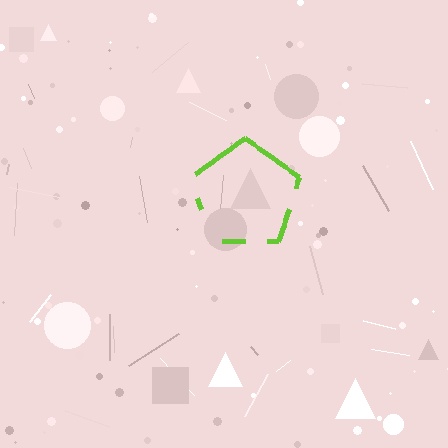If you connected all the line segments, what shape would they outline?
They would outline a pentagon.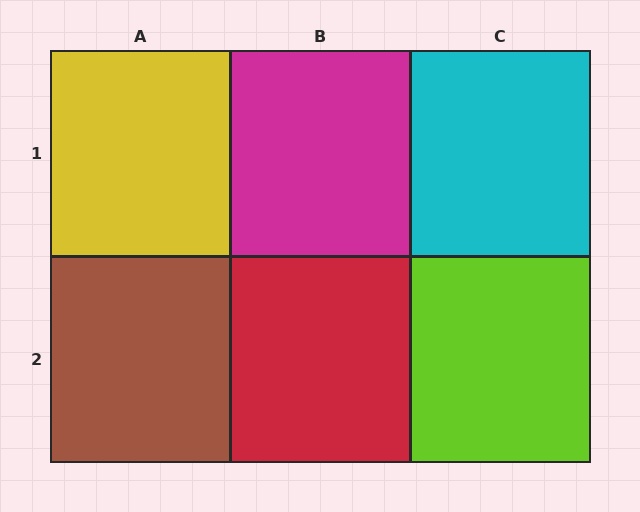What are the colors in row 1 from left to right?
Yellow, magenta, cyan.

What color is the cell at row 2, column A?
Brown.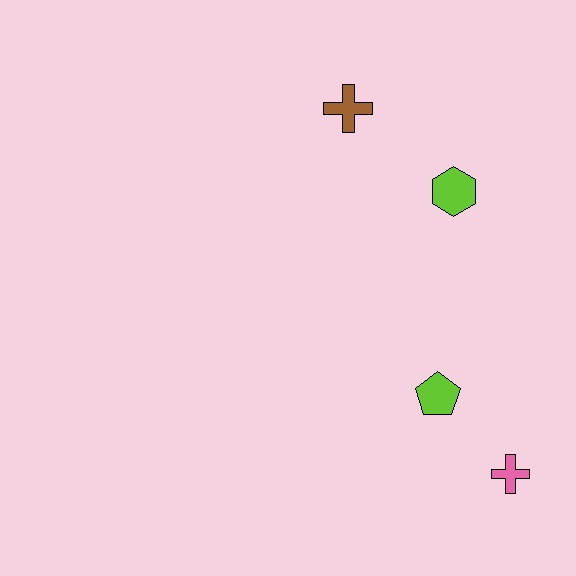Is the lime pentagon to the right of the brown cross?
Yes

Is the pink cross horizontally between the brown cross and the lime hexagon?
No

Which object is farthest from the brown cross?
The pink cross is farthest from the brown cross.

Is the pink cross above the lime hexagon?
No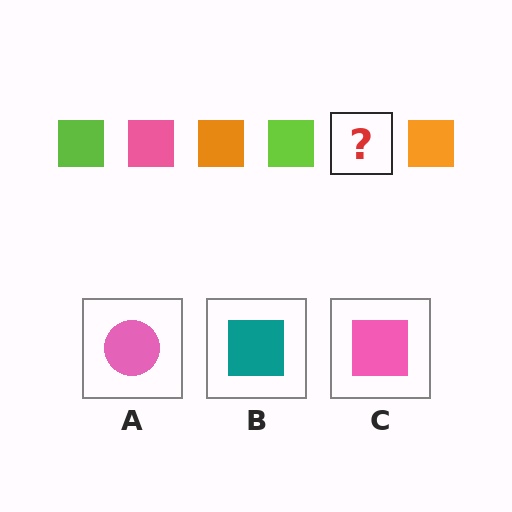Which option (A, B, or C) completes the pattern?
C.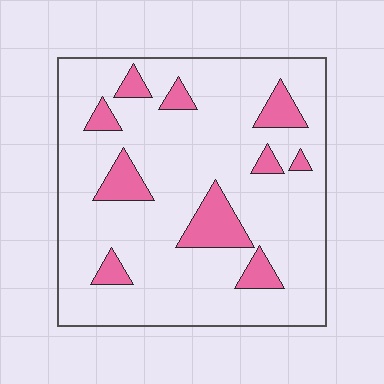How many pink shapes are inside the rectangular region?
10.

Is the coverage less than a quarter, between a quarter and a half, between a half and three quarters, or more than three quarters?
Less than a quarter.